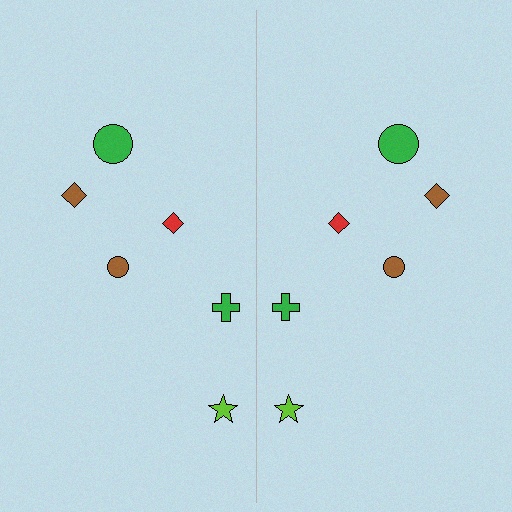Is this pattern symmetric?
Yes, this pattern has bilateral (reflection) symmetry.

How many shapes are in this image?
There are 12 shapes in this image.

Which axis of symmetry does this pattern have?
The pattern has a vertical axis of symmetry running through the center of the image.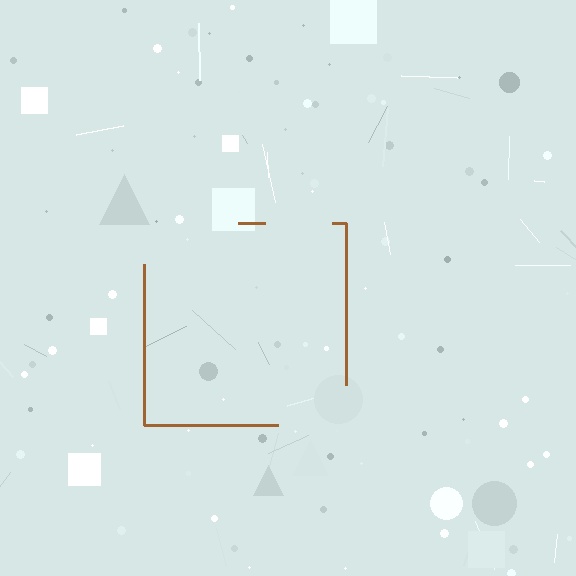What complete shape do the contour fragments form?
The contour fragments form a square.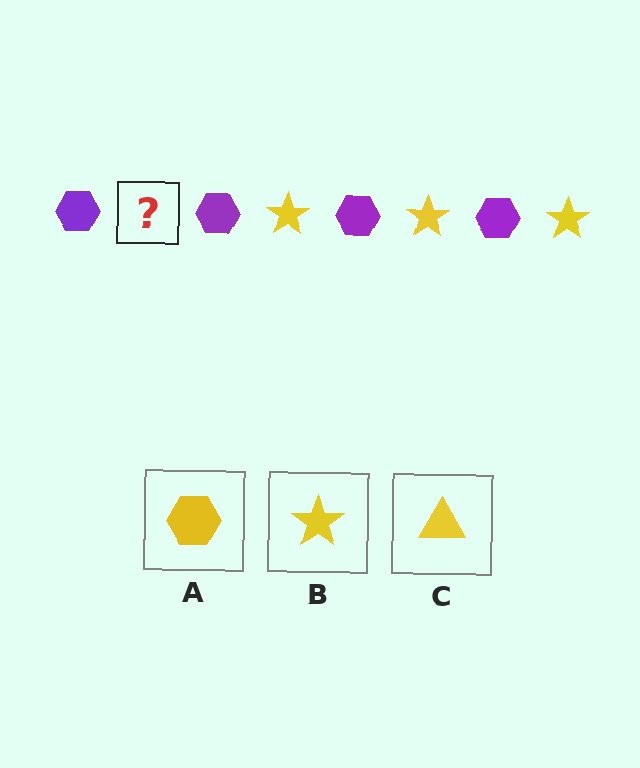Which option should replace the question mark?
Option B.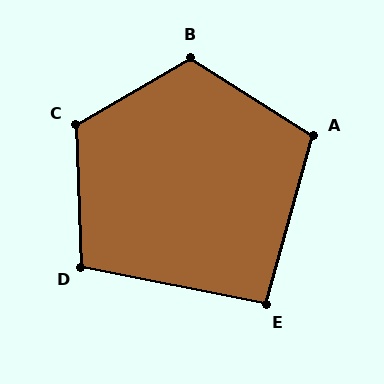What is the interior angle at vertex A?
Approximately 106 degrees (obtuse).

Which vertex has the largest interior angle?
C, at approximately 118 degrees.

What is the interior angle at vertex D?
Approximately 103 degrees (obtuse).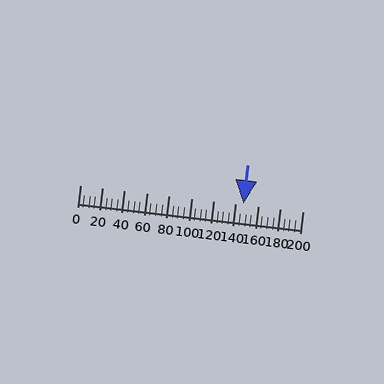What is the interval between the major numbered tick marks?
The major tick marks are spaced 20 units apart.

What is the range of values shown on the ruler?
The ruler shows values from 0 to 200.